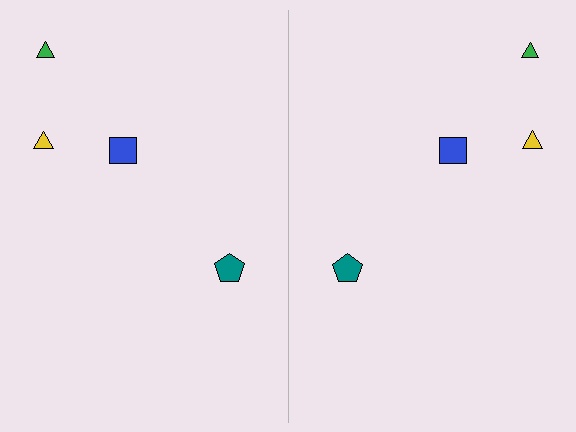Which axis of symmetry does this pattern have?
The pattern has a vertical axis of symmetry running through the center of the image.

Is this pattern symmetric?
Yes, this pattern has bilateral (reflection) symmetry.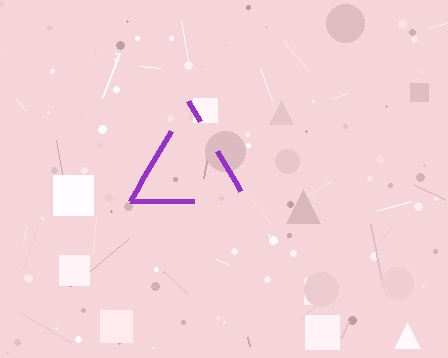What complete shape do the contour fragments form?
The contour fragments form a triangle.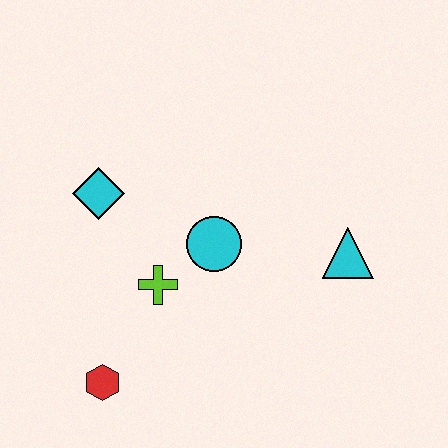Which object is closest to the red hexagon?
The lime cross is closest to the red hexagon.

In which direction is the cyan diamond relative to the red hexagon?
The cyan diamond is above the red hexagon.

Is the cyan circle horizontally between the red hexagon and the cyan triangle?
Yes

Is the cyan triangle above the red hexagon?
Yes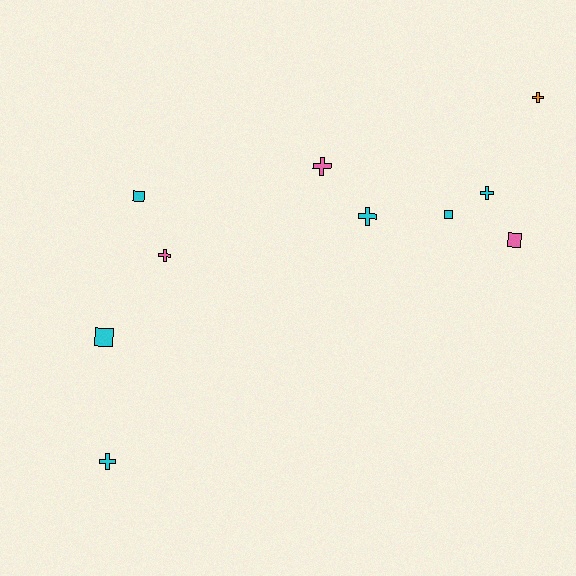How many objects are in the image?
There are 10 objects.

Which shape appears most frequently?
Cross, with 6 objects.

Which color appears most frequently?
Cyan, with 6 objects.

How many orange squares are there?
There are no orange squares.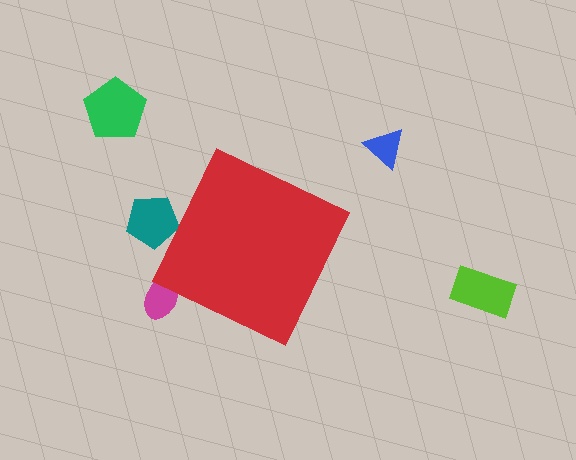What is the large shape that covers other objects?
A red diamond.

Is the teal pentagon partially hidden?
Yes, the teal pentagon is partially hidden behind the red diamond.